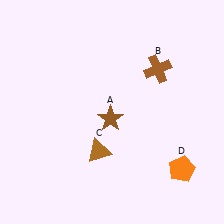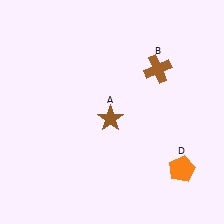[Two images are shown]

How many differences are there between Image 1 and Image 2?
There is 1 difference between the two images.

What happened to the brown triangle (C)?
The brown triangle (C) was removed in Image 2. It was in the bottom-left area of Image 1.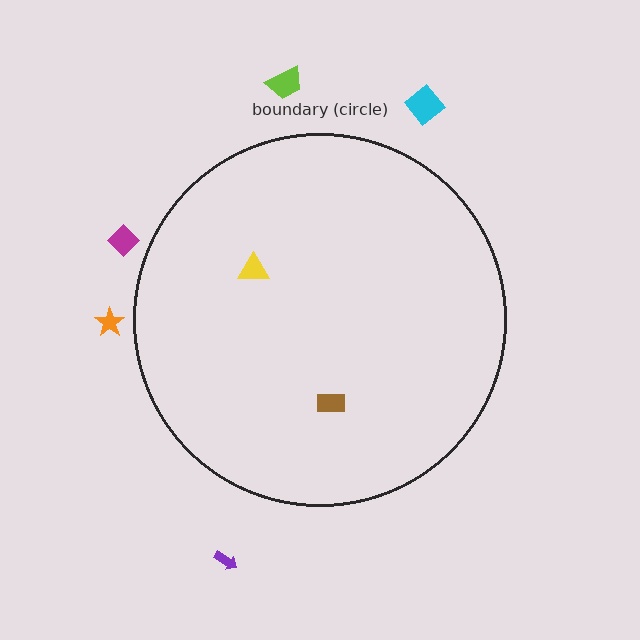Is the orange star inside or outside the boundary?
Outside.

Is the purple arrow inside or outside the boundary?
Outside.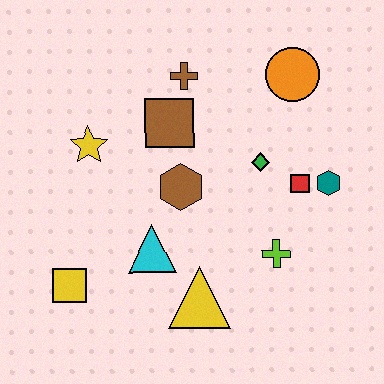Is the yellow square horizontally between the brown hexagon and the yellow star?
No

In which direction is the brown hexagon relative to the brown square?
The brown hexagon is below the brown square.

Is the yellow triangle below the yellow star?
Yes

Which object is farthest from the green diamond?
The yellow square is farthest from the green diamond.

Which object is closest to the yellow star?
The brown square is closest to the yellow star.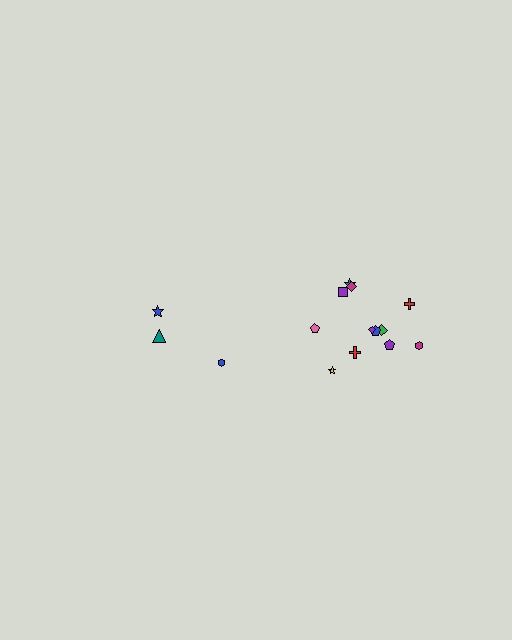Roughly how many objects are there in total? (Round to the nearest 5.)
Roughly 15 objects in total.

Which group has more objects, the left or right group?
The right group.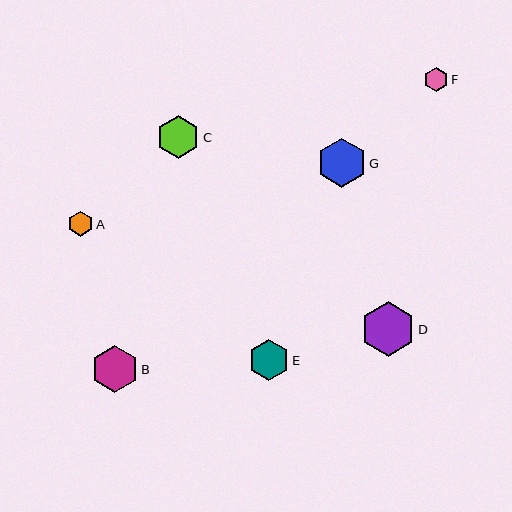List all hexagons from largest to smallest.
From largest to smallest: D, G, B, C, E, A, F.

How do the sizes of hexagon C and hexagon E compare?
Hexagon C and hexagon E are approximately the same size.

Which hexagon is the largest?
Hexagon D is the largest with a size of approximately 55 pixels.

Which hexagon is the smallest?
Hexagon F is the smallest with a size of approximately 24 pixels.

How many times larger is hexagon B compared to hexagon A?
Hexagon B is approximately 1.9 times the size of hexagon A.